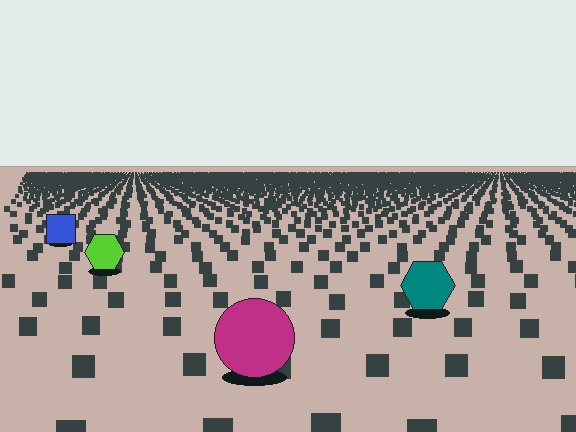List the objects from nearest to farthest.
From nearest to farthest: the magenta circle, the teal hexagon, the lime hexagon, the blue square.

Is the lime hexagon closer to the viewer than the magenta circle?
No. The magenta circle is closer — you can tell from the texture gradient: the ground texture is coarser near it.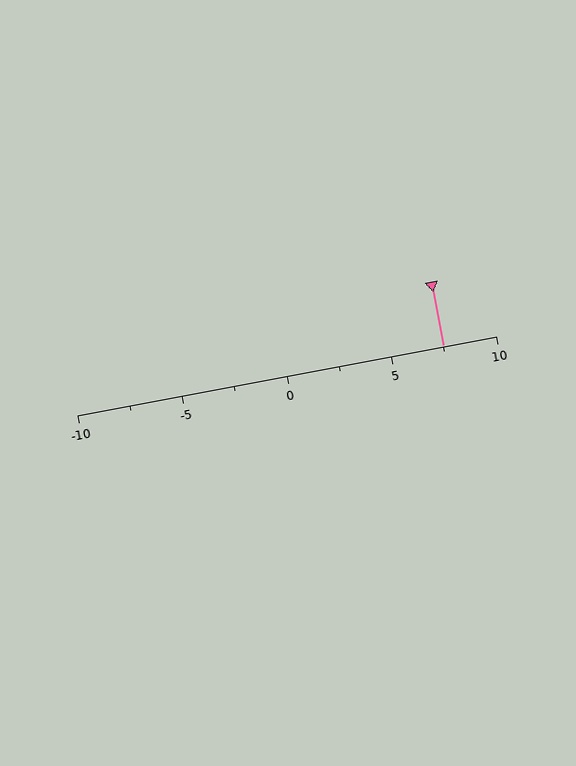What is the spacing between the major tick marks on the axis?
The major ticks are spaced 5 apart.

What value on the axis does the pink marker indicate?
The marker indicates approximately 7.5.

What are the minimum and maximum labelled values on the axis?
The axis runs from -10 to 10.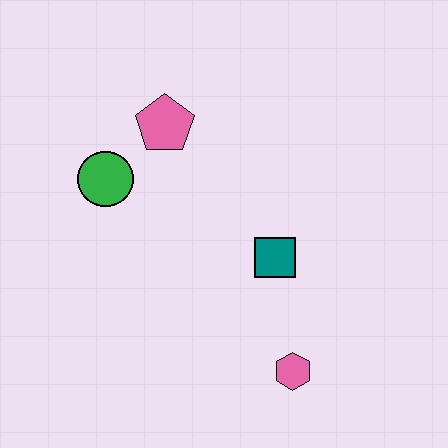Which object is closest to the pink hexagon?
The teal square is closest to the pink hexagon.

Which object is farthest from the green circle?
The pink hexagon is farthest from the green circle.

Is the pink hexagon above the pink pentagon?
No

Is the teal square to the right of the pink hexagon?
No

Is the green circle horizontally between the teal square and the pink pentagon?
No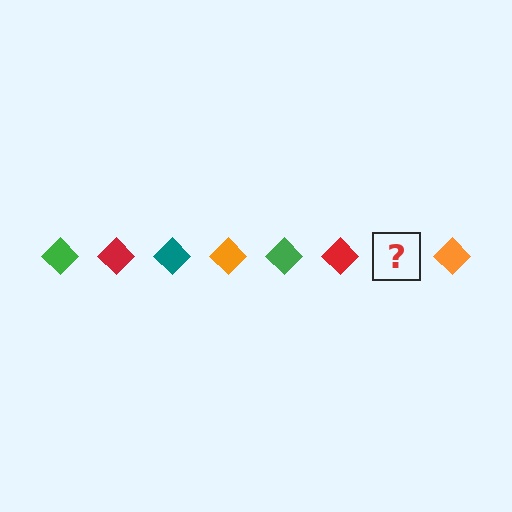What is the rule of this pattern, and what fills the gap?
The rule is that the pattern cycles through green, red, teal, orange diamonds. The gap should be filled with a teal diamond.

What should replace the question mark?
The question mark should be replaced with a teal diamond.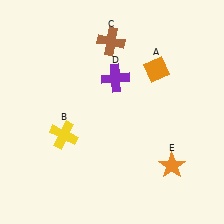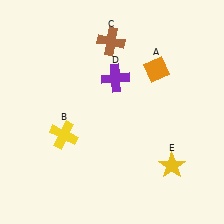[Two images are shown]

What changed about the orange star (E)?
In Image 1, E is orange. In Image 2, it changed to yellow.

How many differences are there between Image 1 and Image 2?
There is 1 difference between the two images.